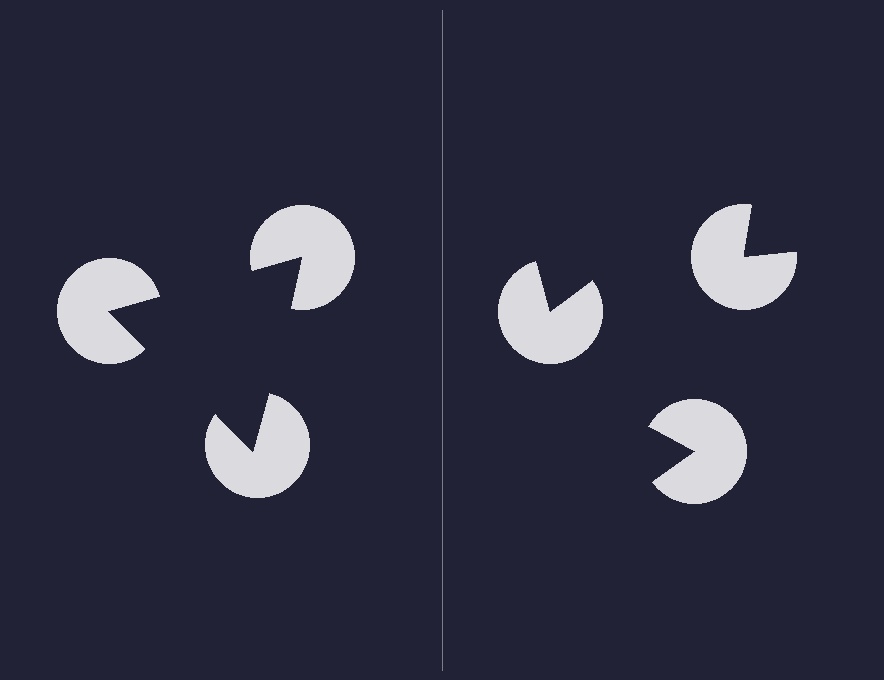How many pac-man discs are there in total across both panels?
6 — 3 on each side.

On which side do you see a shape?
An illusory triangle appears on the left side. On the right side the wedge cuts are rotated, so no coherent shape forms.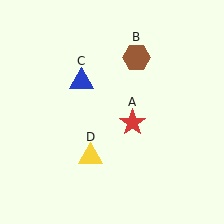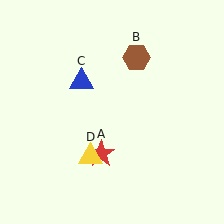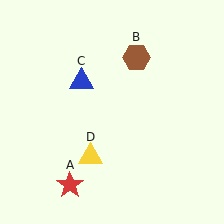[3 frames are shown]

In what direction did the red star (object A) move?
The red star (object A) moved down and to the left.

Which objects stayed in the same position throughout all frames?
Brown hexagon (object B) and blue triangle (object C) and yellow triangle (object D) remained stationary.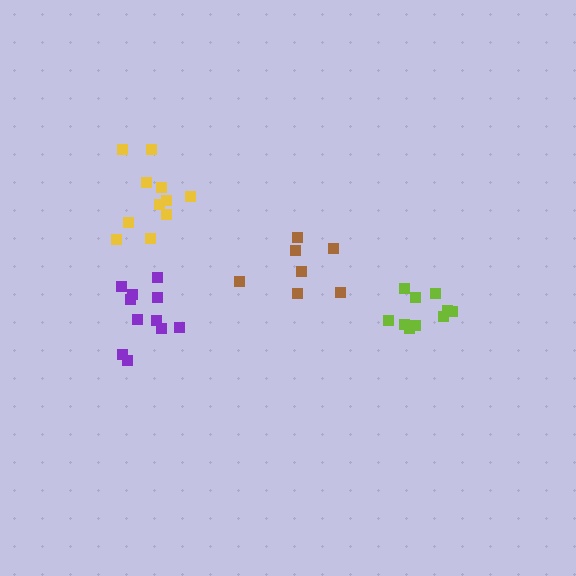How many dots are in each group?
Group 1: 11 dots, Group 2: 11 dots, Group 3: 7 dots, Group 4: 10 dots (39 total).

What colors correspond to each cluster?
The clusters are colored: purple, yellow, brown, lime.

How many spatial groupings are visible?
There are 4 spatial groupings.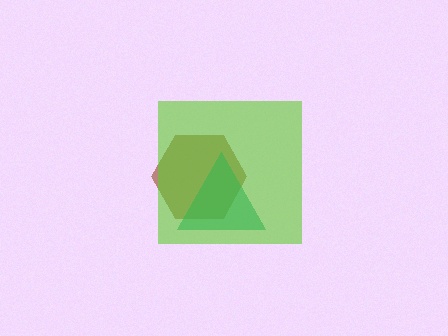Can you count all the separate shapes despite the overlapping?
Yes, there are 3 separate shapes.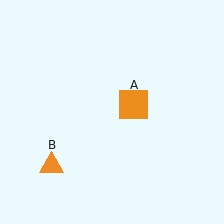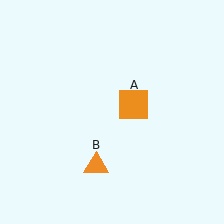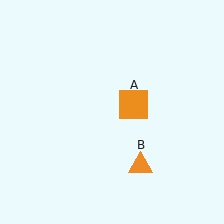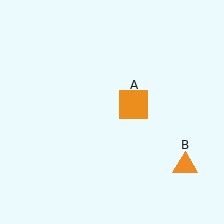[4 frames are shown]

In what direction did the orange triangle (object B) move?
The orange triangle (object B) moved right.